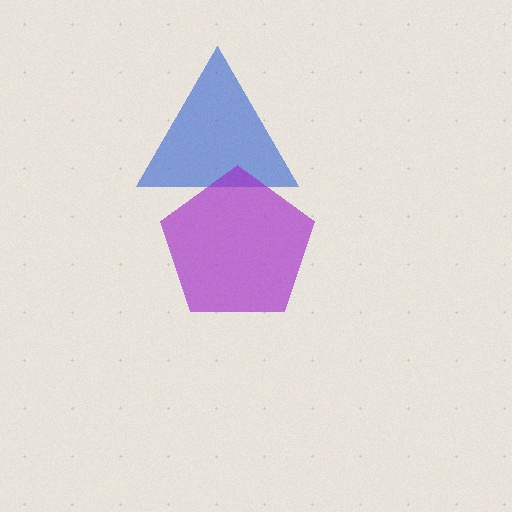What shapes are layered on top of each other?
The layered shapes are: a blue triangle, a purple pentagon.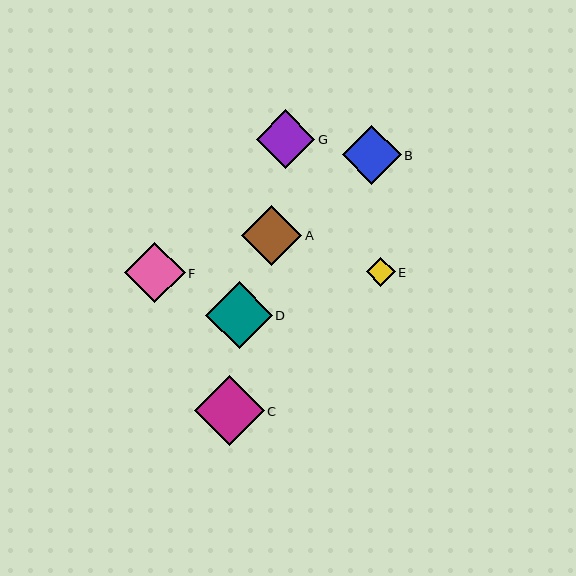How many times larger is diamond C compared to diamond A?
Diamond C is approximately 1.2 times the size of diamond A.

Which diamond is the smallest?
Diamond E is the smallest with a size of approximately 29 pixels.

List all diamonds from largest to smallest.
From largest to smallest: C, D, F, A, B, G, E.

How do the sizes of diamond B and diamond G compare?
Diamond B and diamond G are approximately the same size.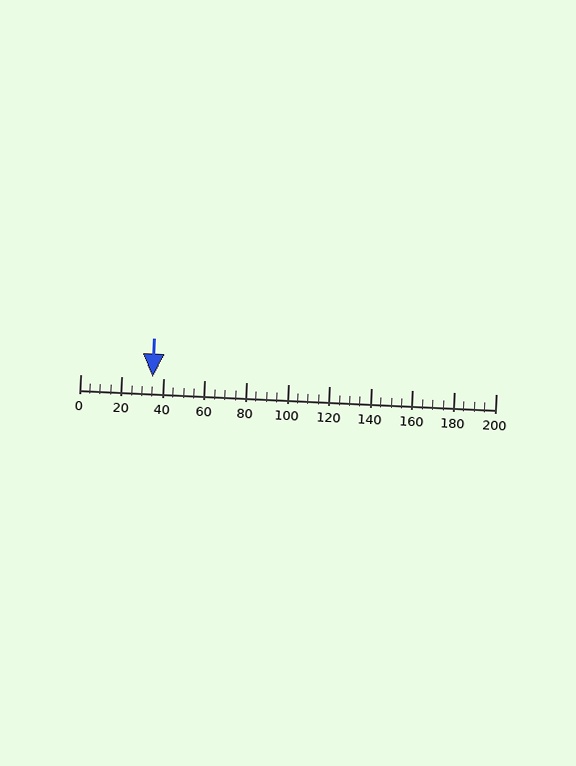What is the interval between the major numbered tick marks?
The major tick marks are spaced 20 units apart.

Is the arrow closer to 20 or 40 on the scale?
The arrow is closer to 40.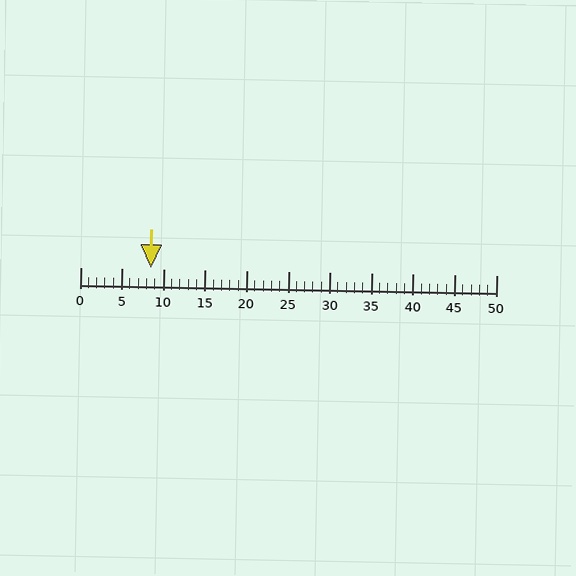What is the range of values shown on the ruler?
The ruler shows values from 0 to 50.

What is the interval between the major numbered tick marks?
The major tick marks are spaced 5 units apart.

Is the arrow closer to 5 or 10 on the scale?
The arrow is closer to 10.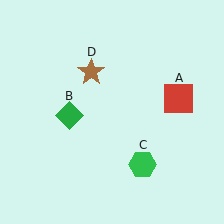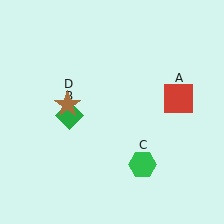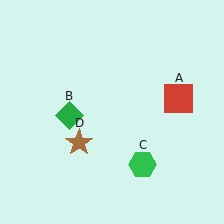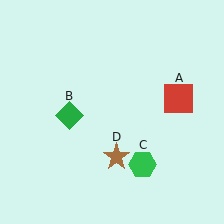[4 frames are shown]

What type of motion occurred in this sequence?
The brown star (object D) rotated counterclockwise around the center of the scene.